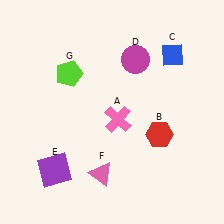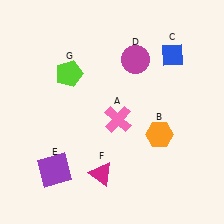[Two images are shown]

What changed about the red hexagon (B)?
In Image 1, B is red. In Image 2, it changed to orange.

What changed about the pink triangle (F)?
In Image 1, F is pink. In Image 2, it changed to magenta.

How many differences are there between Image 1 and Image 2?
There are 2 differences between the two images.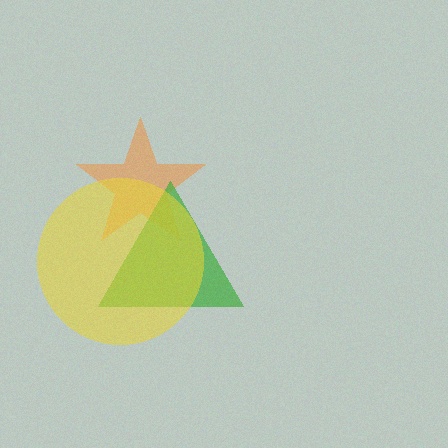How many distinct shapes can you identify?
There are 3 distinct shapes: an orange star, a green triangle, a yellow circle.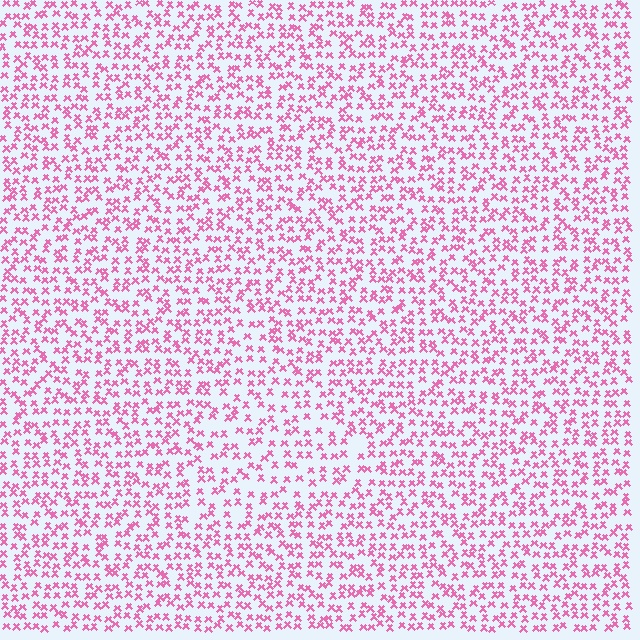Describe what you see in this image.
The image contains small pink elements arranged at two different densities. A triangle-shaped region is visible where the elements are less densely packed than the surrounding area.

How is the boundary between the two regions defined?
The boundary is defined by a change in element density (approximately 1.4x ratio). All elements are the same color, size, and shape.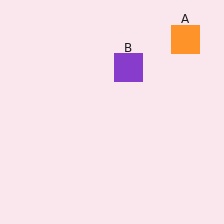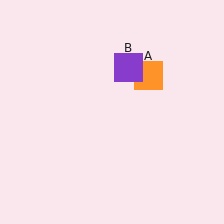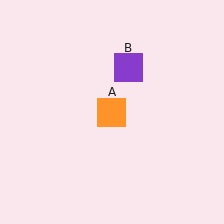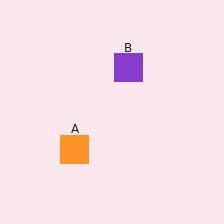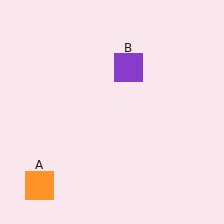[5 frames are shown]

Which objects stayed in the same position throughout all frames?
Purple square (object B) remained stationary.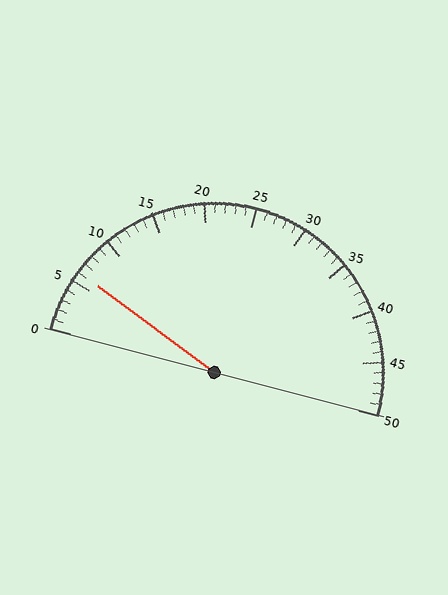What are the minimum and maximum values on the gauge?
The gauge ranges from 0 to 50.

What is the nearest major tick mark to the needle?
The nearest major tick mark is 5.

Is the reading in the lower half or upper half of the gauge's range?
The reading is in the lower half of the range (0 to 50).